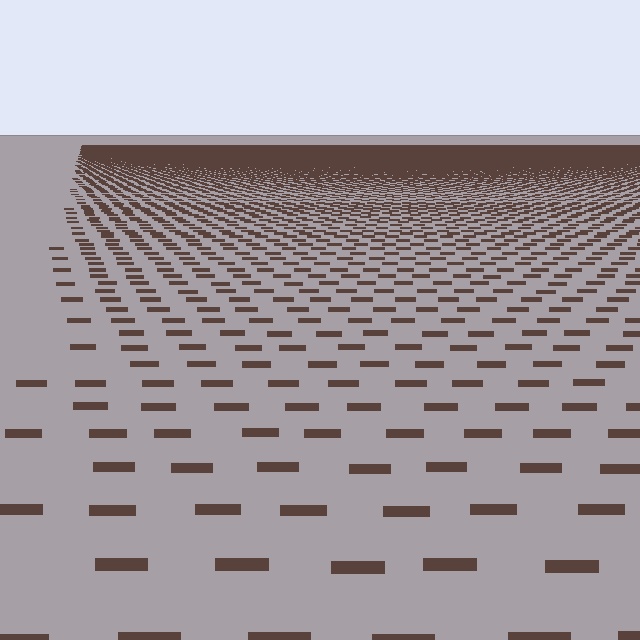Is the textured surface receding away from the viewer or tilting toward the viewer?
The surface is receding away from the viewer. Texture elements get smaller and denser toward the top.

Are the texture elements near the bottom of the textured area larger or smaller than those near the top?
Larger. Near the bottom, elements are closer to the viewer and appear at a bigger on-screen size.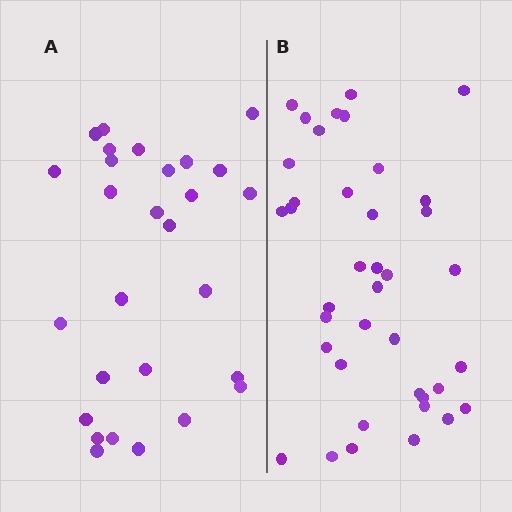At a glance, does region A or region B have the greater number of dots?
Region B (the right region) has more dots.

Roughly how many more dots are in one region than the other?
Region B has roughly 12 or so more dots than region A.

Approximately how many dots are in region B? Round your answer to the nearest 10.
About 40 dots. (The exact count is 39, which rounds to 40.)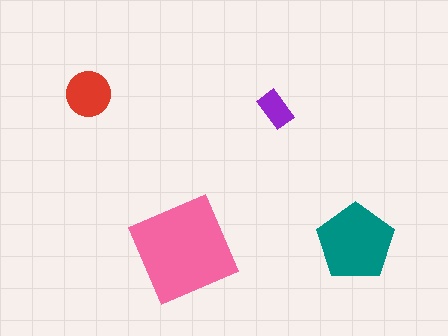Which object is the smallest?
The purple rectangle.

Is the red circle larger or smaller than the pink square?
Smaller.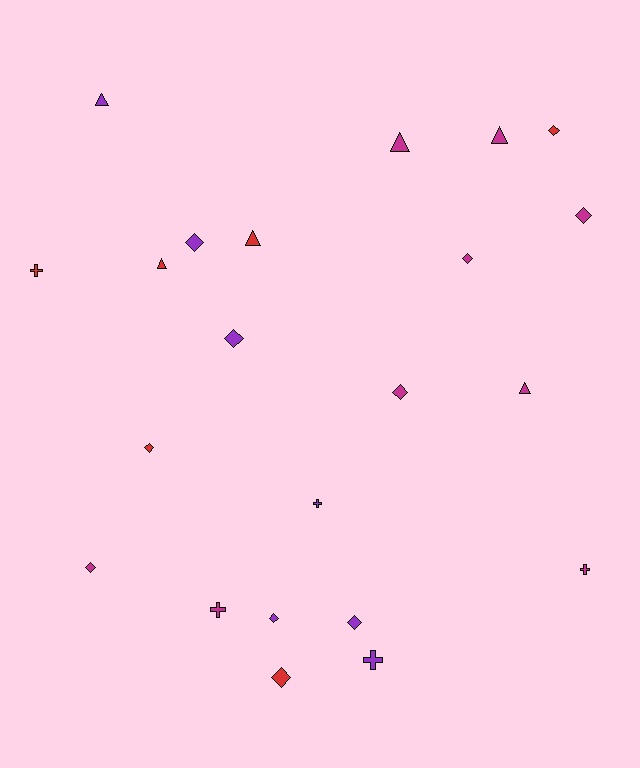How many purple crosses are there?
There are 2 purple crosses.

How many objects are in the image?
There are 22 objects.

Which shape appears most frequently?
Diamond, with 11 objects.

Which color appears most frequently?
Magenta, with 9 objects.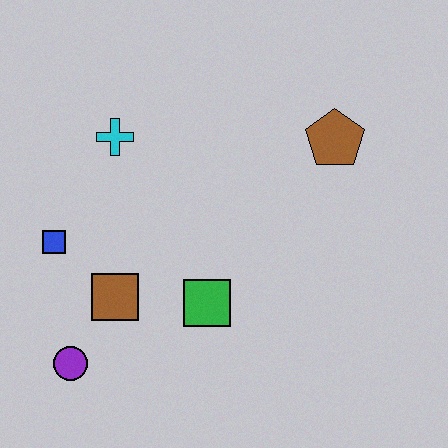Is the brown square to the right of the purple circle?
Yes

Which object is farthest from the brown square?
The brown pentagon is farthest from the brown square.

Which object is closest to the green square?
The brown square is closest to the green square.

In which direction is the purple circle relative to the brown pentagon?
The purple circle is to the left of the brown pentagon.